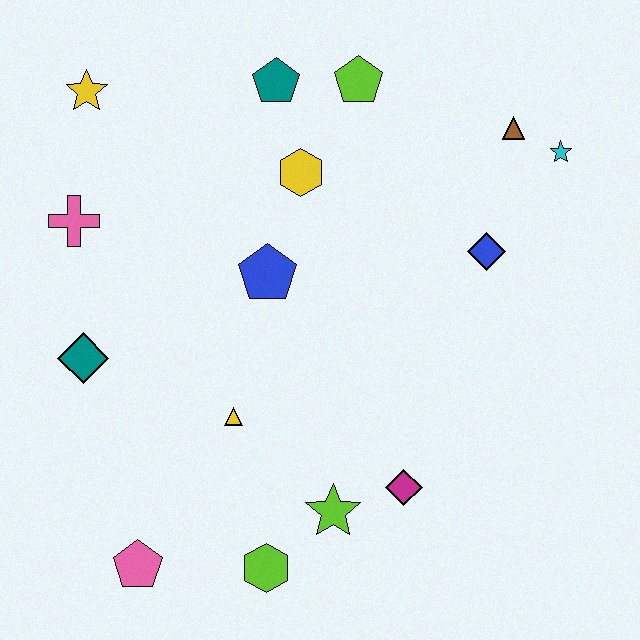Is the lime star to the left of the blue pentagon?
No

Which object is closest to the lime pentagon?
The teal pentagon is closest to the lime pentagon.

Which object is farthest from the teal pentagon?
The pink pentagon is farthest from the teal pentagon.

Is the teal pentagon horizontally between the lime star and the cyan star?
No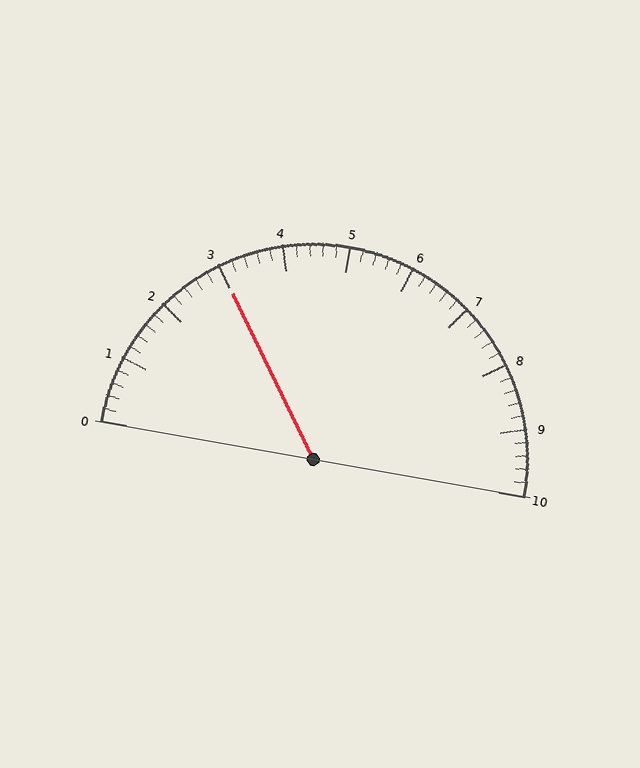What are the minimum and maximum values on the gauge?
The gauge ranges from 0 to 10.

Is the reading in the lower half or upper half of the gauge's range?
The reading is in the lower half of the range (0 to 10).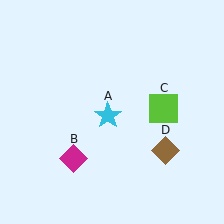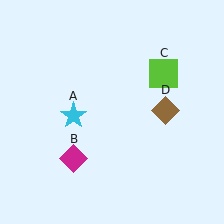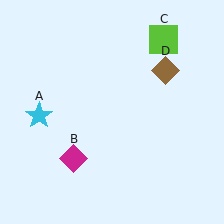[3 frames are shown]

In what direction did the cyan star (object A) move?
The cyan star (object A) moved left.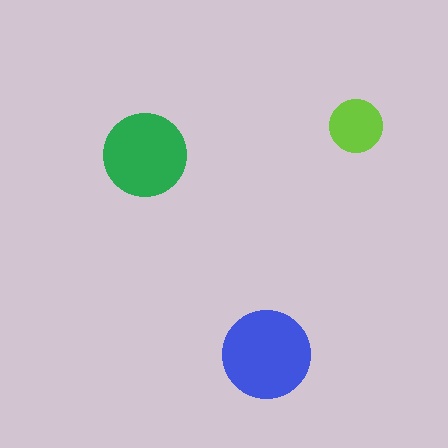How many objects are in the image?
There are 3 objects in the image.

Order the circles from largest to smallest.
the blue one, the green one, the lime one.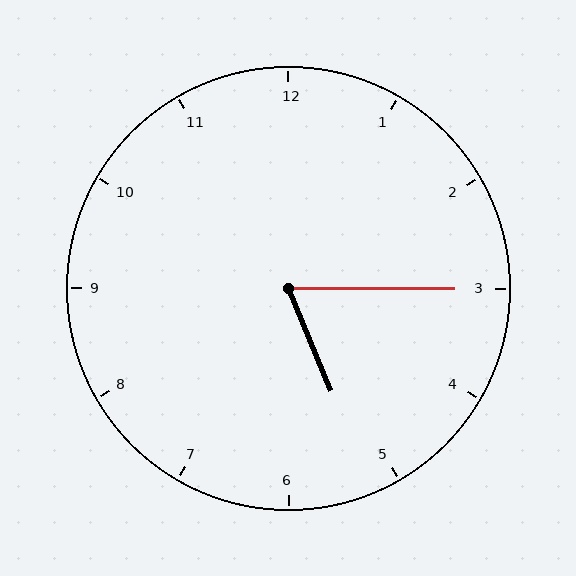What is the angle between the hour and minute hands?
Approximately 68 degrees.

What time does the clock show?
5:15.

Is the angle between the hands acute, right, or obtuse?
It is acute.